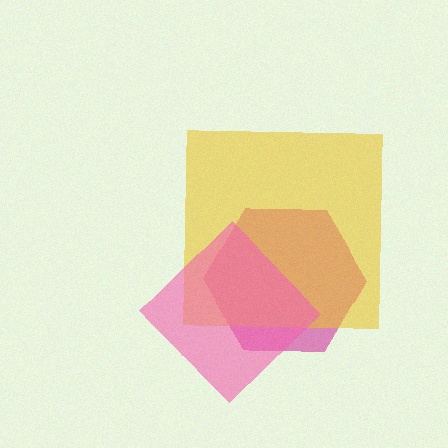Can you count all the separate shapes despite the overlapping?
Yes, there are 3 separate shapes.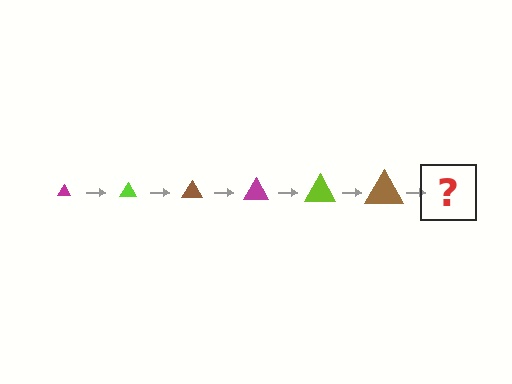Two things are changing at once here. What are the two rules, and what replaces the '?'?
The two rules are that the triangle grows larger each step and the color cycles through magenta, lime, and brown. The '?' should be a magenta triangle, larger than the previous one.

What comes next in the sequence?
The next element should be a magenta triangle, larger than the previous one.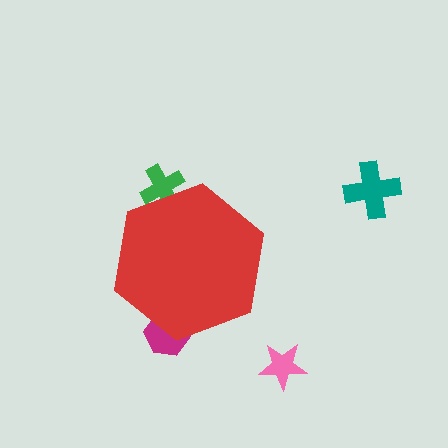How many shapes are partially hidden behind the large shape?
2 shapes are partially hidden.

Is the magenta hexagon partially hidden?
Yes, the magenta hexagon is partially hidden behind the red hexagon.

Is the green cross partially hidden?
Yes, the green cross is partially hidden behind the red hexagon.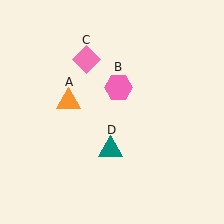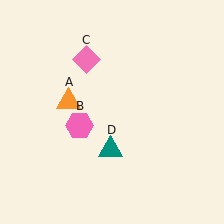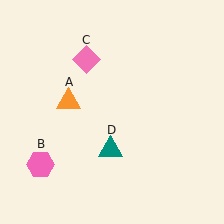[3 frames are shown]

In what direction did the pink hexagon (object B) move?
The pink hexagon (object B) moved down and to the left.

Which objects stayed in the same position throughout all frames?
Orange triangle (object A) and pink diamond (object C) and teal triangle (object D) remained stationary.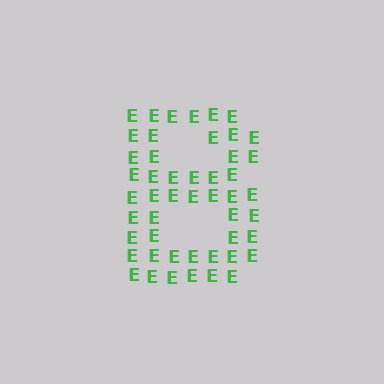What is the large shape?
The large shape is the letter B.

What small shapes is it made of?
It is made of small letter E's.